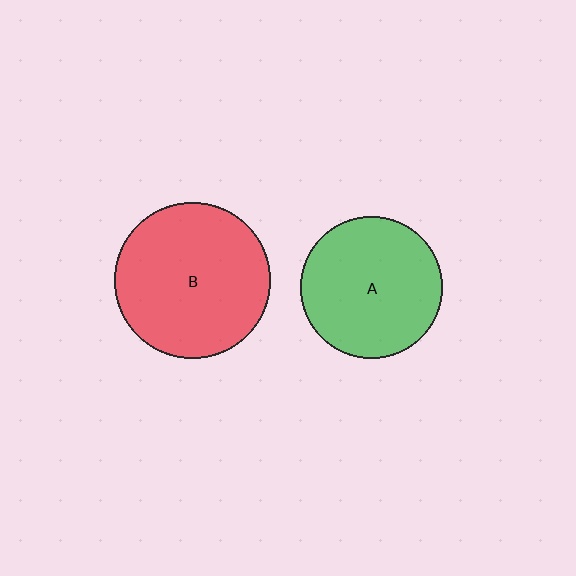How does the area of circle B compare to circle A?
Approximately 1.2 times.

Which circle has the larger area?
Circle B (red).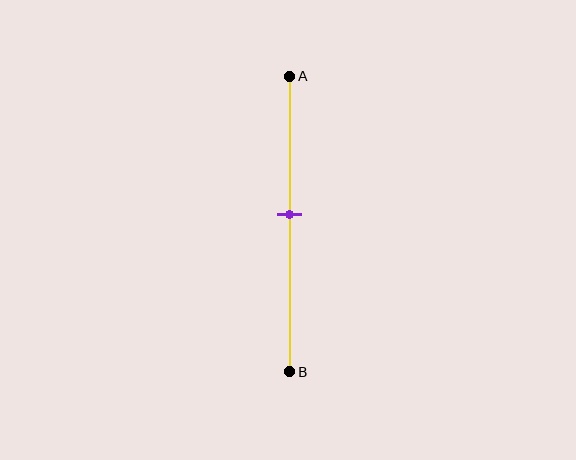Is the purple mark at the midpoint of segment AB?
No, the mark is at about 45% from A, not at the 50% midpoint.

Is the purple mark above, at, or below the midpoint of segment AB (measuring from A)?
The purple mark is above the midpoint of segment AB.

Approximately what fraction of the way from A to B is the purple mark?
The purple mark is approximately 45% of the way from A to B.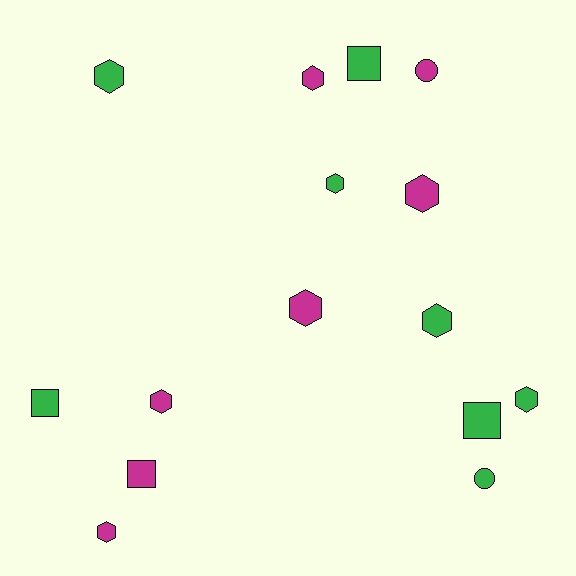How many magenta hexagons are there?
There are 5 magenta hexagons.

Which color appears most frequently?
Green, with 8 objects.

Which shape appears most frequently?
Hexagon, with 9 objects.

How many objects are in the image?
There are 15 objects.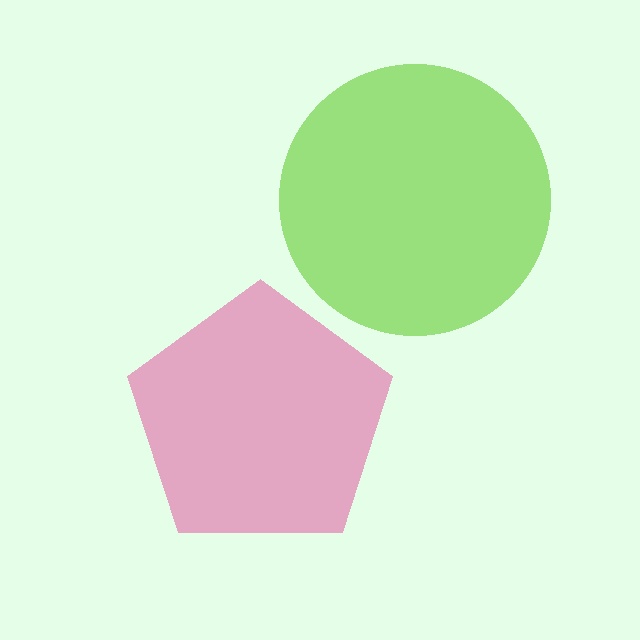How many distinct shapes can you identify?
There are 2 distinct shapes: a pink pentagon, a lime circle.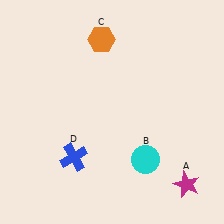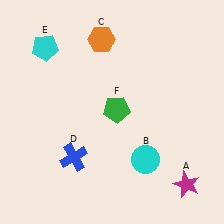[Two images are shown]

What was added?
A cyan pentagon (E), a green pentagon (F) were added in Image 2.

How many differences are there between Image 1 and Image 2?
There are 2 differences between the two images.